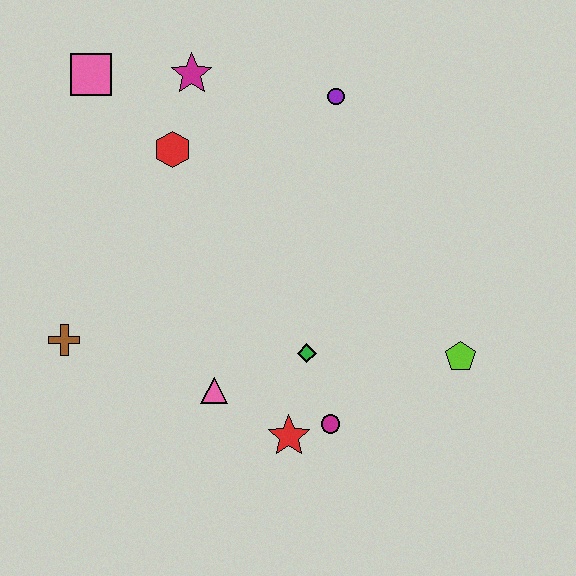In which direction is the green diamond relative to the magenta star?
The green diamond is below the magenta star.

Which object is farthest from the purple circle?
The brown cross is farthest from the purple circle.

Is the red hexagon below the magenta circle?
No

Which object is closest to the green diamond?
The magenta circle is closest to the green diamond.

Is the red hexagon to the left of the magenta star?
Yes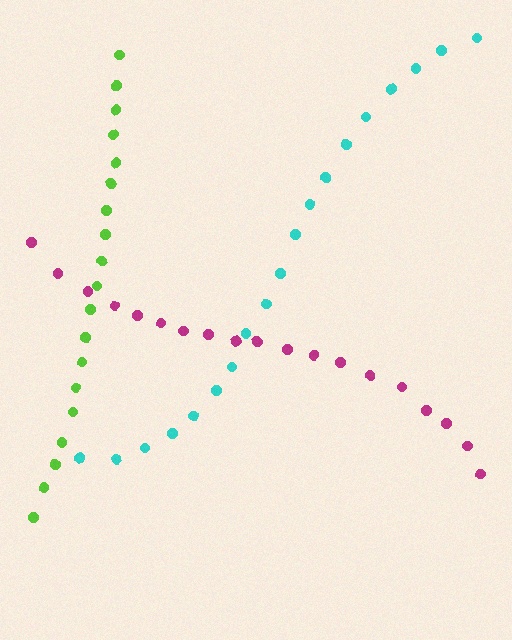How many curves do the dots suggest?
There are 3 distinct paths.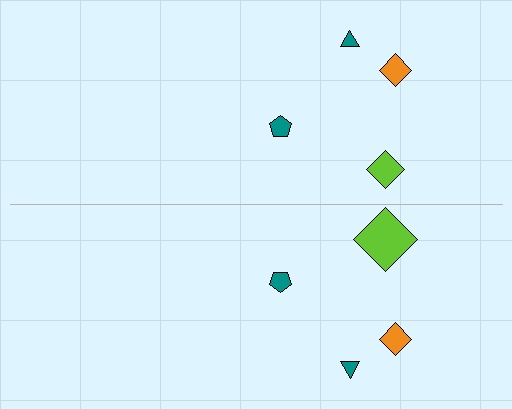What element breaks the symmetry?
The lime diamond on the bottom side has a different size than its mirror counterpart.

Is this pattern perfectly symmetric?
No, the pattern is not perfectly symmetric. The lime diamond on the bottom side has a different size than its mirror counterpart.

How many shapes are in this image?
There are 8 shapes in this image.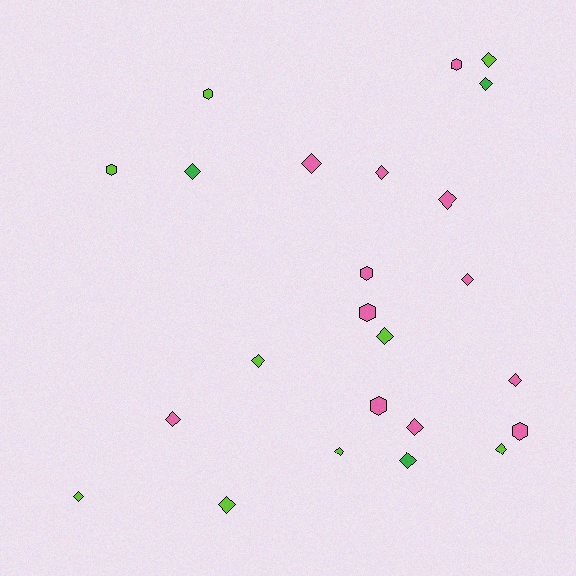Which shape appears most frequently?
Diamond, with 17 objects.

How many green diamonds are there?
There are 3 green diamonds.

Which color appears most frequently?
Pink, with 12 objects.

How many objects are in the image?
There are 24 objects.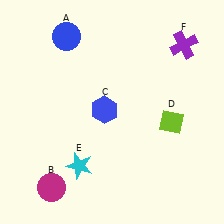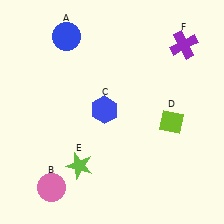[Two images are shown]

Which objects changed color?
B changed from magenta to pink. E changed from cyan to lime.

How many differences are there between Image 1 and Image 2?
There are 2 differences between the two images.